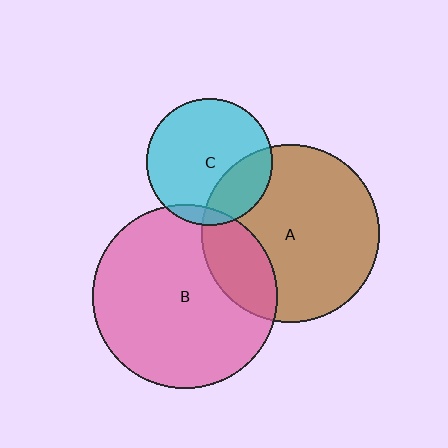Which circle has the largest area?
Circle B (pink).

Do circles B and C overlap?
Yes.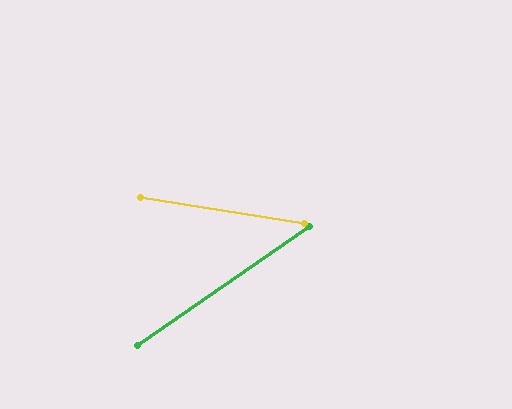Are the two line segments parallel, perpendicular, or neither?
Neither parallel nor perpendicular — they differ by about 44°.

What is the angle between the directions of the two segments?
Approximately 44 degrees.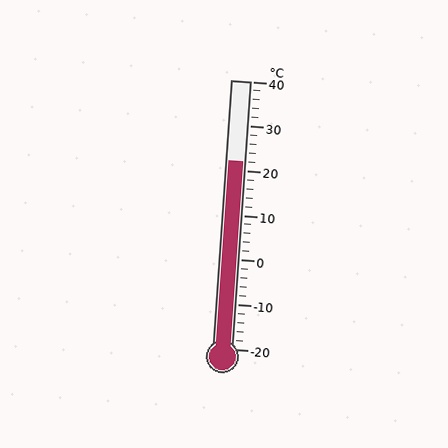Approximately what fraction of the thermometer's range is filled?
The thermometer is filled to approximately 70% of its range.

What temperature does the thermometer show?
The thermometer shows approximately 22°C.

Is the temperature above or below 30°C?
The temperature is below 30°C.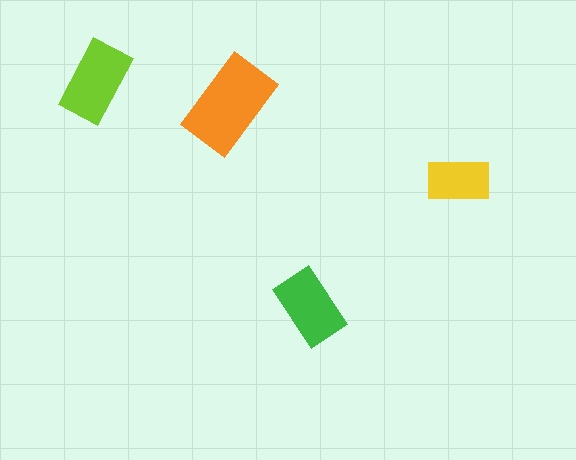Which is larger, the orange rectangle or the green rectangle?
The orange one.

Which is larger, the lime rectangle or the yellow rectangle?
The lime one.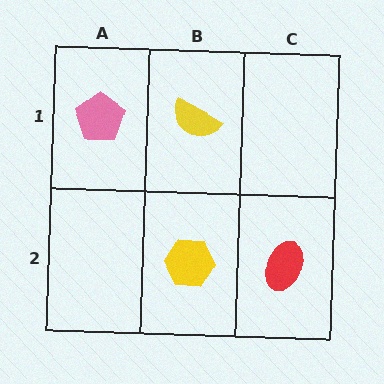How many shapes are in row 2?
2 shapes.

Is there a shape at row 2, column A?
No, that cell is empty.